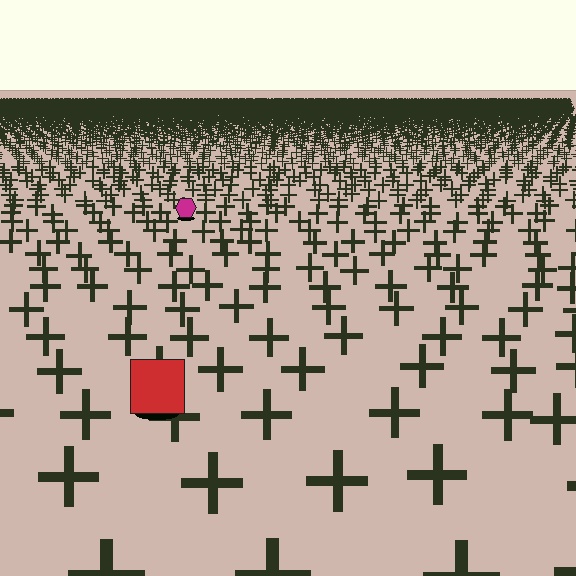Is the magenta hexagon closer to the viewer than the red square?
No. The red square is closer — you can tell from the texture gradient: the ground texture is coarser near it.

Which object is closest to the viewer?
The red square is closest. The texture marks near it are larger and more spread out.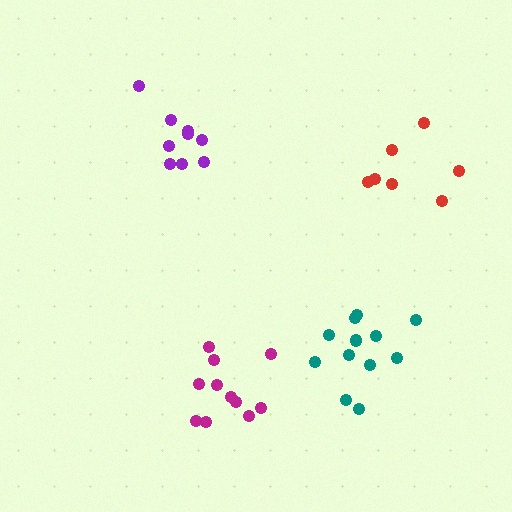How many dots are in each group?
Group 1: 11 dots, Group 2: 12 dots, Group 3: 9 dots, Group 4: 7 dots (39 total).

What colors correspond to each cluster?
The clusters are colored: magenta, teal, purple, red.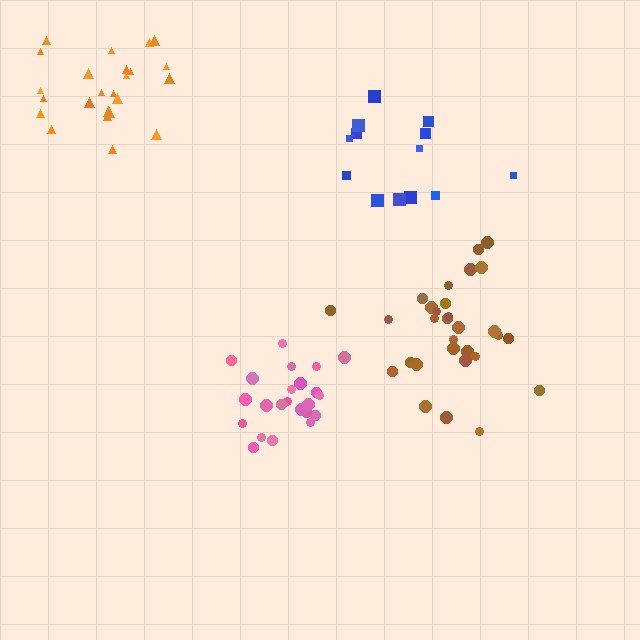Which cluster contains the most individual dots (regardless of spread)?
Brown (30).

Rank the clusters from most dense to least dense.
pink, brown, orange, blue.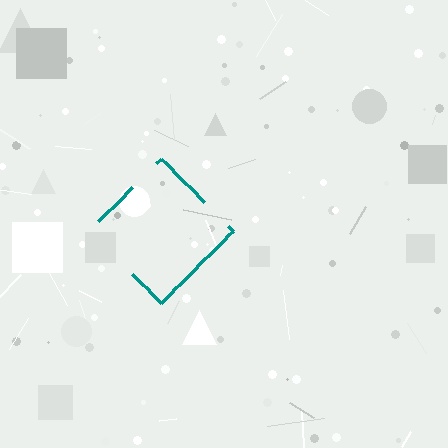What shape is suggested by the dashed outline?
The dashed outline suggests a diamond.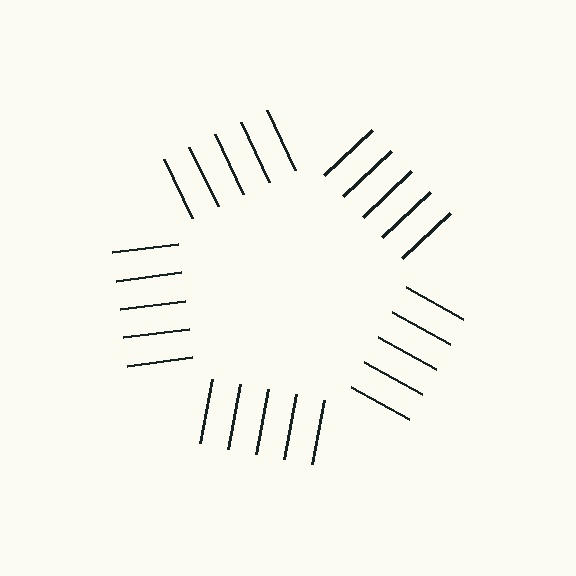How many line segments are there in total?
25 — 5 along each of the 5 edges.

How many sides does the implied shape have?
5 sides — the line-ends trace a pentagon.